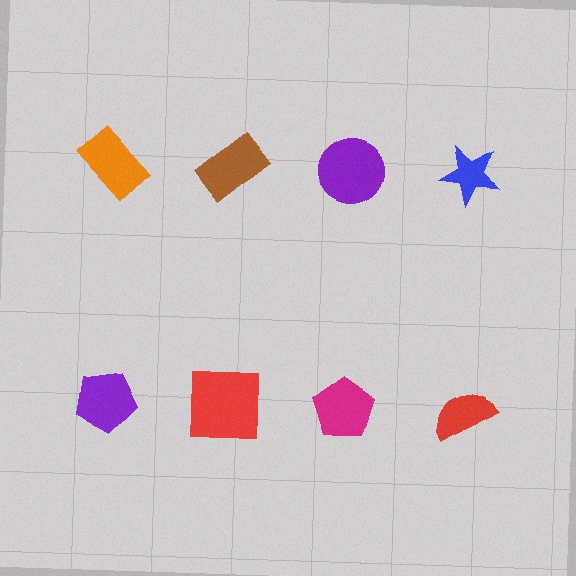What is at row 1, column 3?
A purple circle.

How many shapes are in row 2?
4 shapes.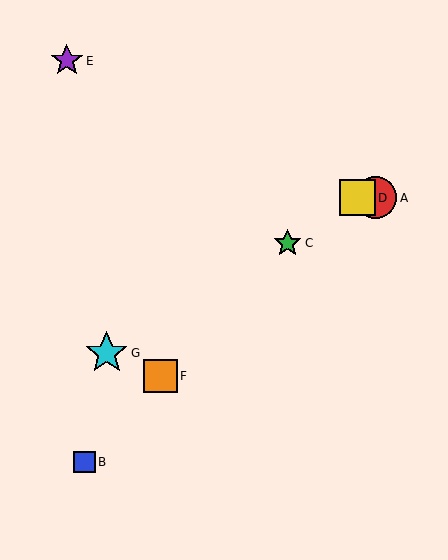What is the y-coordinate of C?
Object C is at y≈243.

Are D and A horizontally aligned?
Yes, both are at y≈198.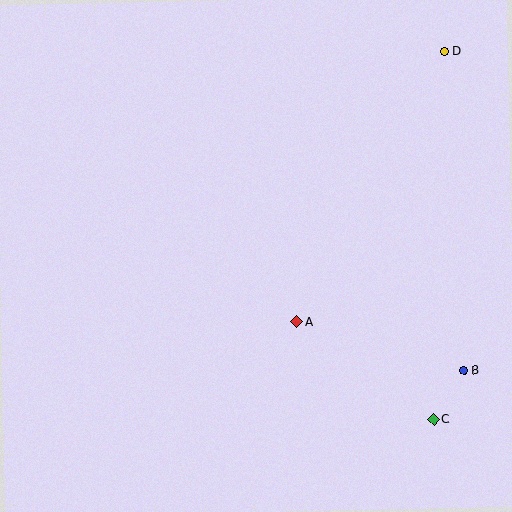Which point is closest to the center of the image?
Point A at (297, 322) is closest to the center.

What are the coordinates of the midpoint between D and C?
The midpoint between D and C is at (439, 235).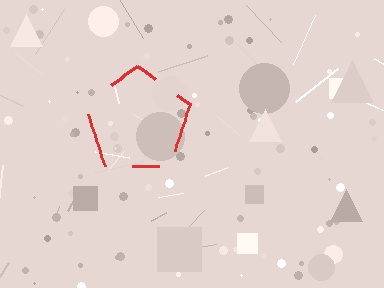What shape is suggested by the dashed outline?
The dashed outline suggests a pentagon.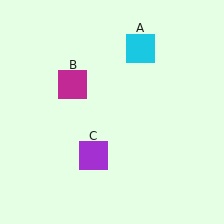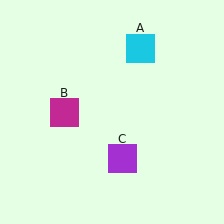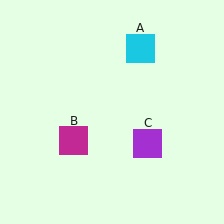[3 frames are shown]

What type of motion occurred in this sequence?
The magenta square (object B), purple square (object C) rotated counterclockwise around the center of the scene.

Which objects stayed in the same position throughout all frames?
Cyan square (object A) remained stationary.